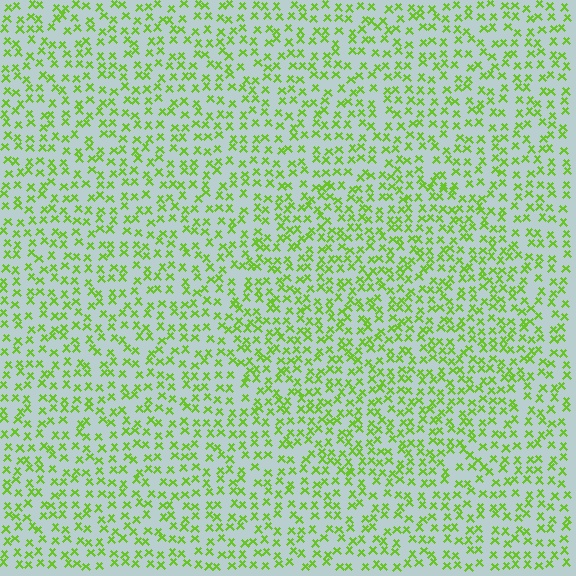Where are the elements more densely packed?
The elements are more densely packed inside the circle boundary.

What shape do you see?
I see a circle.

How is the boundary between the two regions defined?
The boundary is defined by a change in element density (approximately 1.4x ratio). All elements are the same color, size, and shape.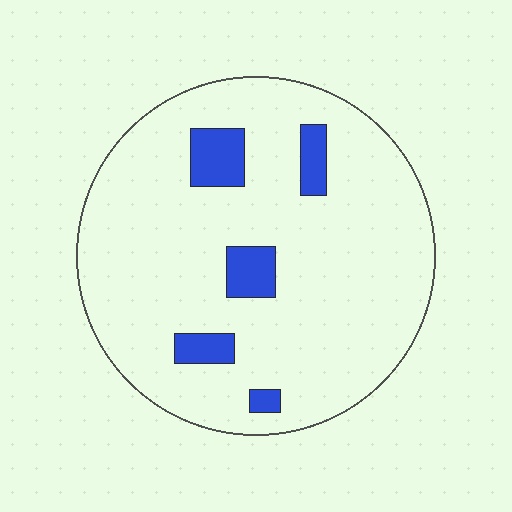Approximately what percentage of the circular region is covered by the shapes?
Approximately 10%.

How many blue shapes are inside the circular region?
5.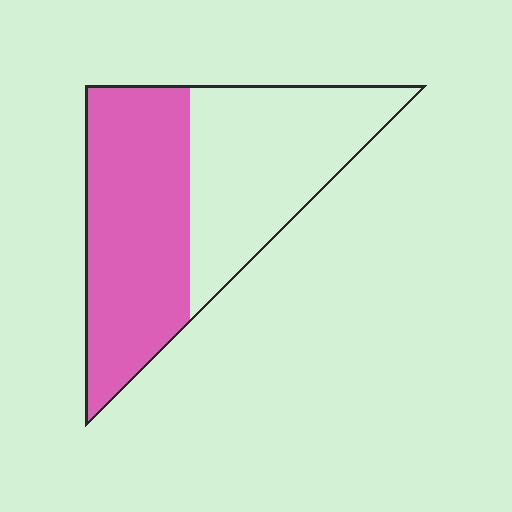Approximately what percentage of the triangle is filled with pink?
Approximately 50%.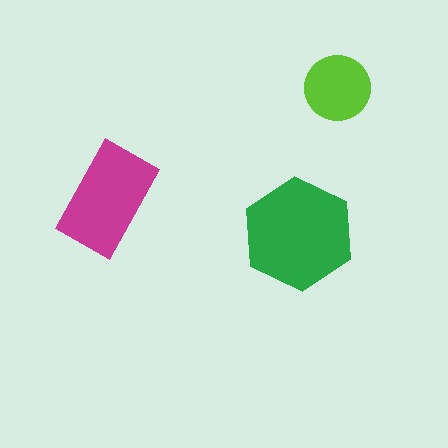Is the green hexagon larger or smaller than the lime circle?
Larger.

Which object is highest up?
The lime circle is topmost.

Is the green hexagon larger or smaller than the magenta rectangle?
Larger.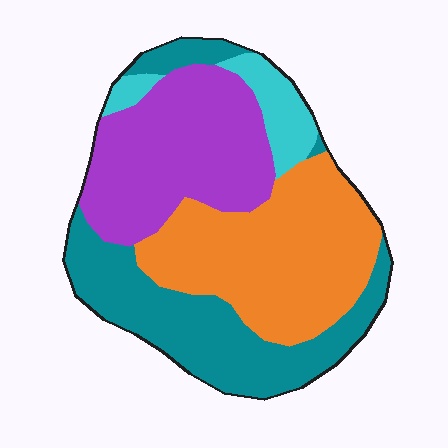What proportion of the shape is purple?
Purple takes up between a sixth and a third of the shape.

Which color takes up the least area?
Cyan, at roughly 10%.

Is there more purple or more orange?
Orange.